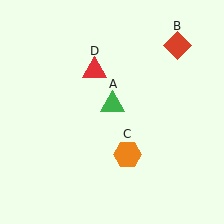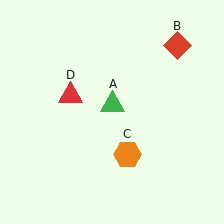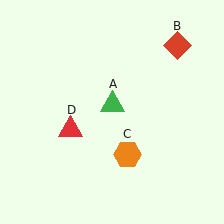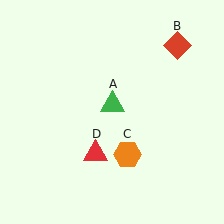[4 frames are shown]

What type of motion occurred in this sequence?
The red triangle (object D) rotated counterclockwise around the center of the scene.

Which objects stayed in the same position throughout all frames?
Green triangle (object A) and red diamond (object B) and orange hexagon (object C) remained stationary.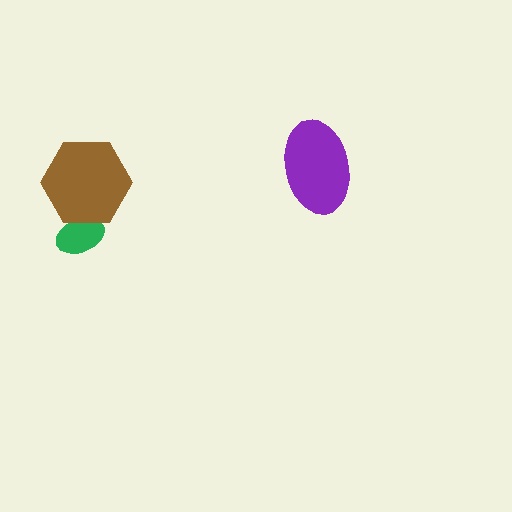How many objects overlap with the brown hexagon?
1 object overlaps with the brown hexagon.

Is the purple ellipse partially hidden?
No, no other shape covers it.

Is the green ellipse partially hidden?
Yes, it is partially covered by another shape.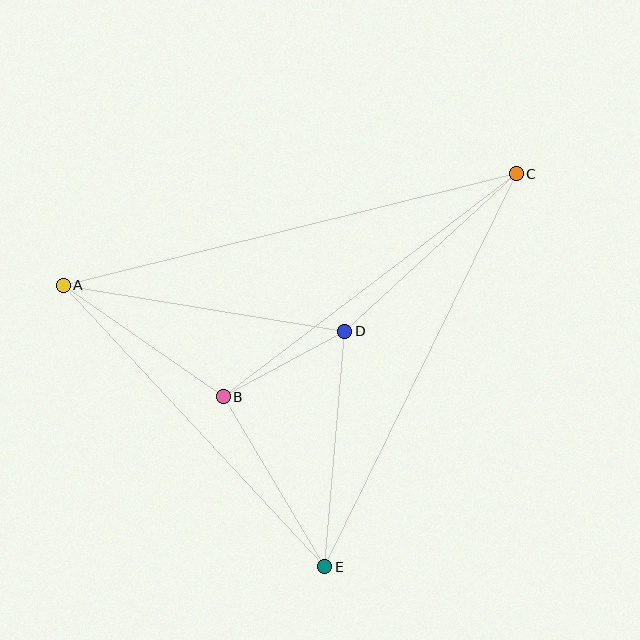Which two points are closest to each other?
Points B and D are closest to each other.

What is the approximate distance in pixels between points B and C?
The distance between B and C is approximately 368 pixels.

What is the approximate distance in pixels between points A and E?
The distance between A and E is approximately 384 pixels.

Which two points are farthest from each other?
Points A and C are farthest from each other.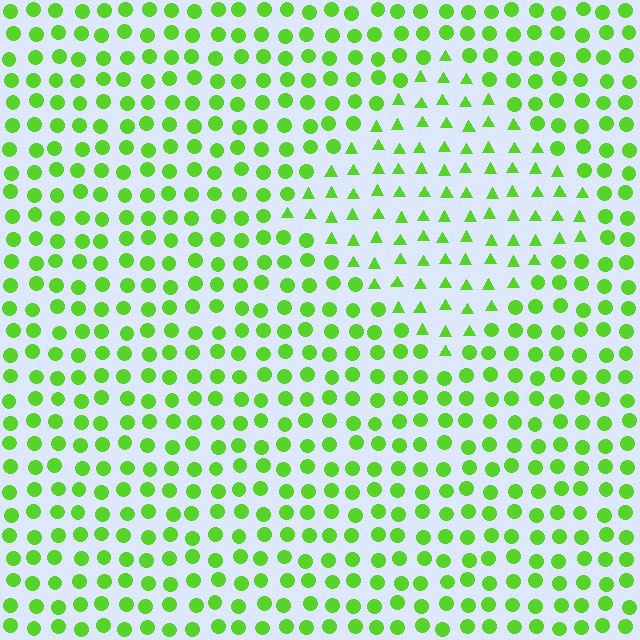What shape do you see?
I see a diamond.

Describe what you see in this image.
The image is filled with small lime elements arranged in a uniform grid. A diamond-shaped region contains triangles, while the surrounding area contains circles. The boundary is defined purely by the change in element shape.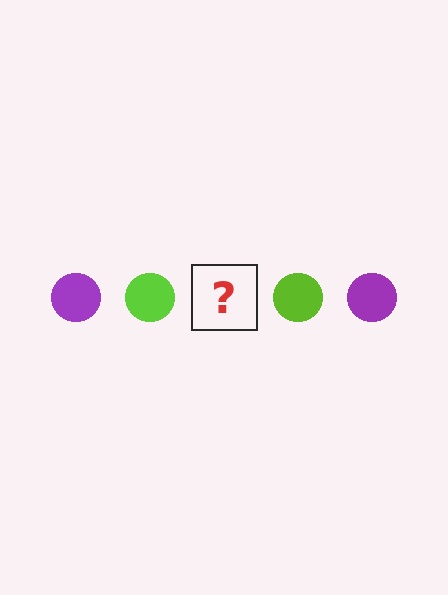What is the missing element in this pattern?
The missing element is a purple circle.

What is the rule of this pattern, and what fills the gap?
The rule is that the pattern cycles through purple, lime circles. The gap should be filled with a purple circle.